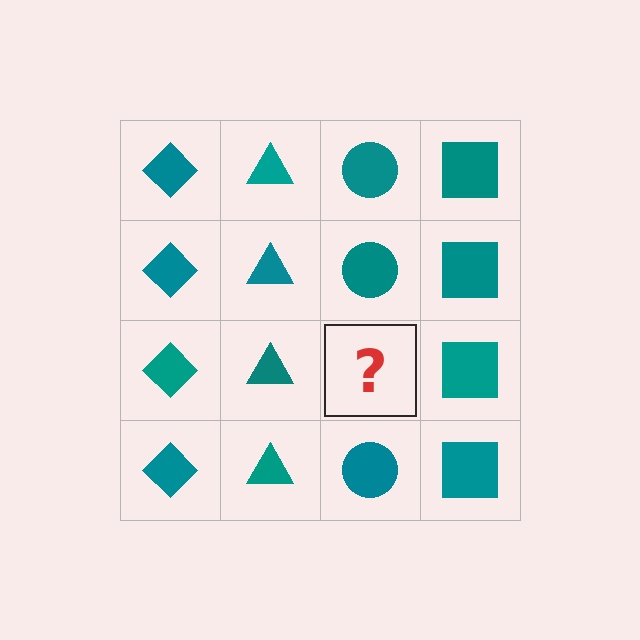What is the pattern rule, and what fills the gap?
The rule is that each column has a consistent shape. The gap should be filled with a teal circle.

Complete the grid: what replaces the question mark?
The question mark should be replaced with a teal circle.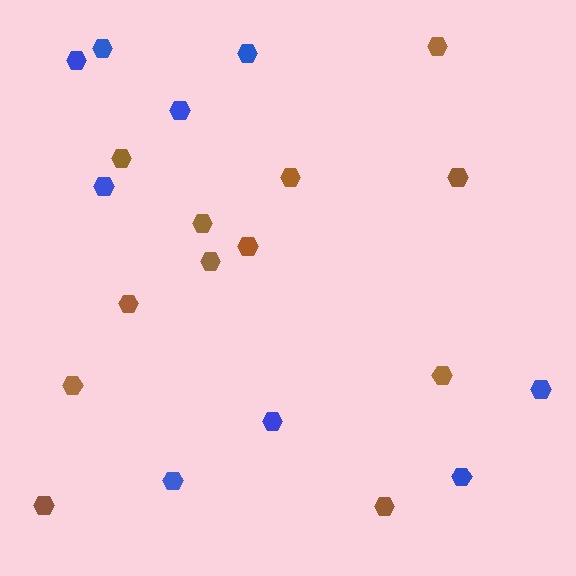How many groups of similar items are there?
There are 2 groups: one group of brown hexagons (12) and one group of blue hexagons (9).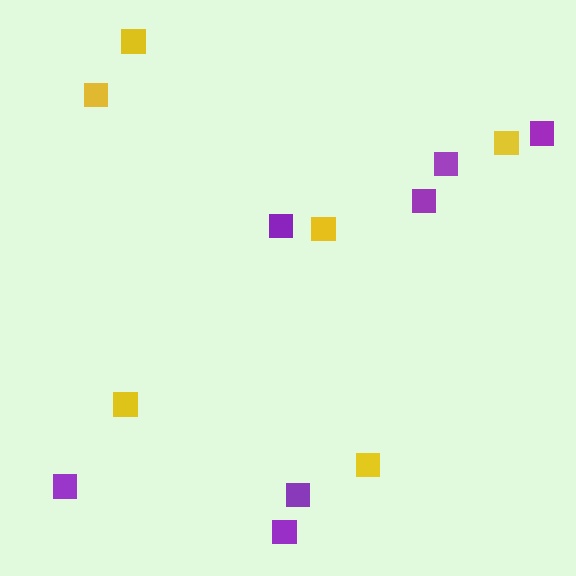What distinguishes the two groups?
There are 2 groups: one group of purple squares (7) and one group of yellow squares (6).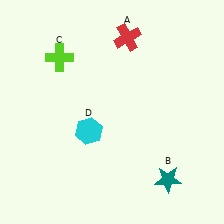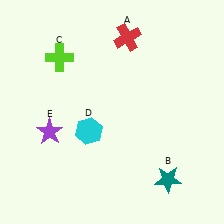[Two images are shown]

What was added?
A purple star (E) was added in Image 2.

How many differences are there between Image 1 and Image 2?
There is 1 difference between the two images.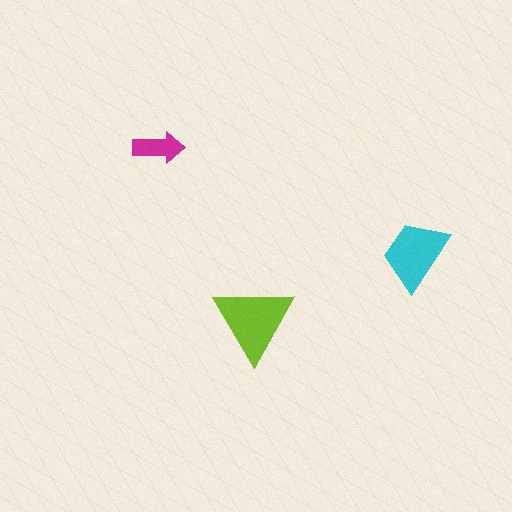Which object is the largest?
The lime triangle.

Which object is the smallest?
The magenta arrow.